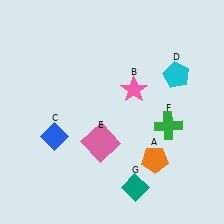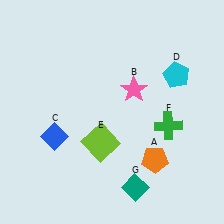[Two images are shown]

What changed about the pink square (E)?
In Image 1, E is pink. In Image 2, it changed to lime.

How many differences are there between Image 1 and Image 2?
There is 1 difference between the two images.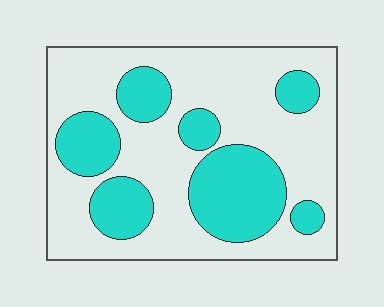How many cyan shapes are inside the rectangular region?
7.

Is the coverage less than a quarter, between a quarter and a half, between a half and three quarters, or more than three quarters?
Between a quarter and a half.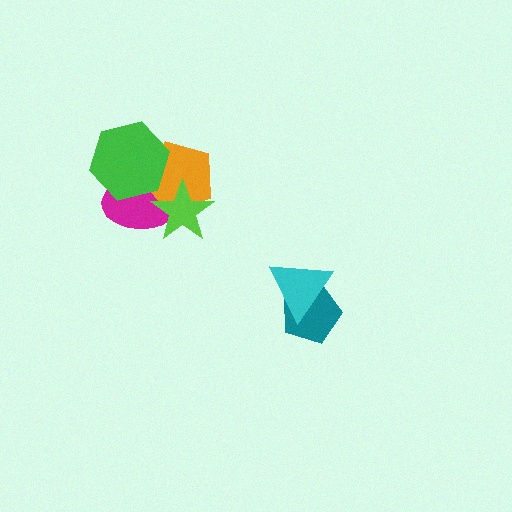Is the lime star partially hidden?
No, no other shape covers it.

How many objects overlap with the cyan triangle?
1 object overlaps with the cyan triangle.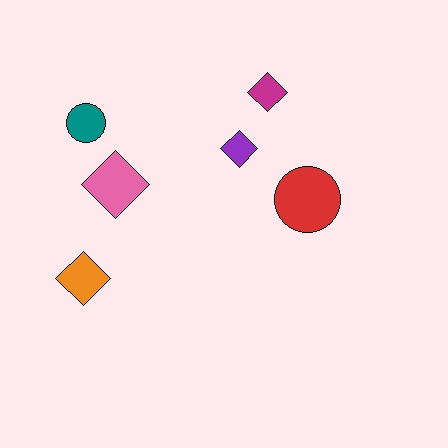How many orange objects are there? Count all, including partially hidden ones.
There is 1 orange object.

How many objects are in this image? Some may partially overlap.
There are 6 objects.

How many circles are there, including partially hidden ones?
There are 2 circles.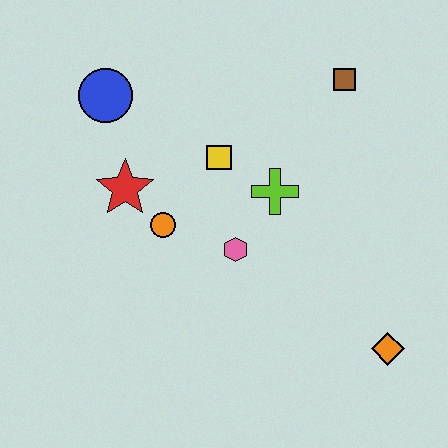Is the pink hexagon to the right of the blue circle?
Yes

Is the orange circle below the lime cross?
Yes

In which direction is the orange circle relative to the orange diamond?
The orange circle is to the left of the orange diamond.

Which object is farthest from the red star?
The orange diamond is farthest from the red star.